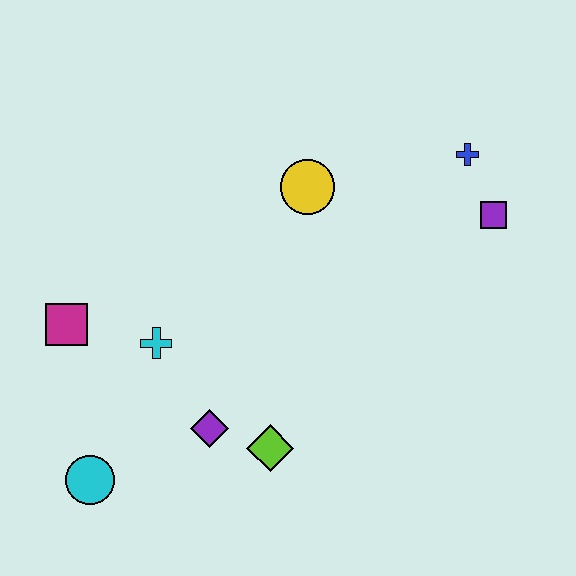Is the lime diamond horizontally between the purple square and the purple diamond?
Yes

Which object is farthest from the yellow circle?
The cyan circle is farthest from the yellow circle.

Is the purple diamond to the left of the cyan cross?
No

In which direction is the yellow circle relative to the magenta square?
The yellow circle is to the right of the magenta square.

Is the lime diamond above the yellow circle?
No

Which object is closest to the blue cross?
The purple square is closest to the blue cross.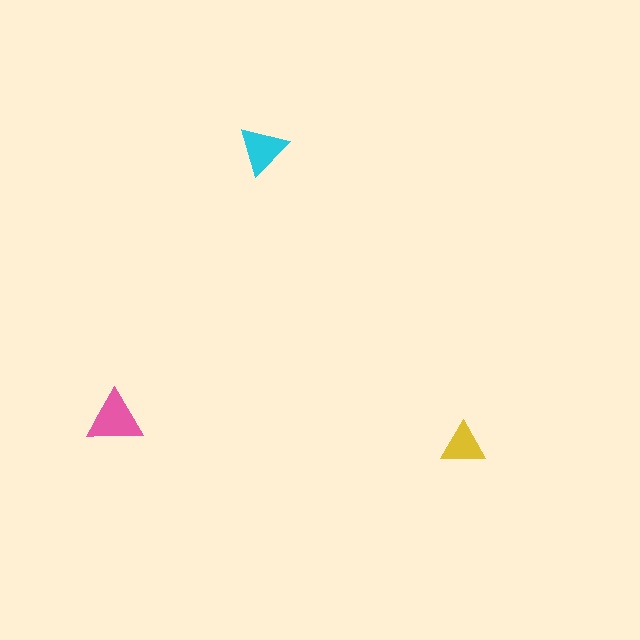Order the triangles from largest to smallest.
the pink one, the cyan one, the yellow one.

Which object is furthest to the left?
The pink triangle is leftmost.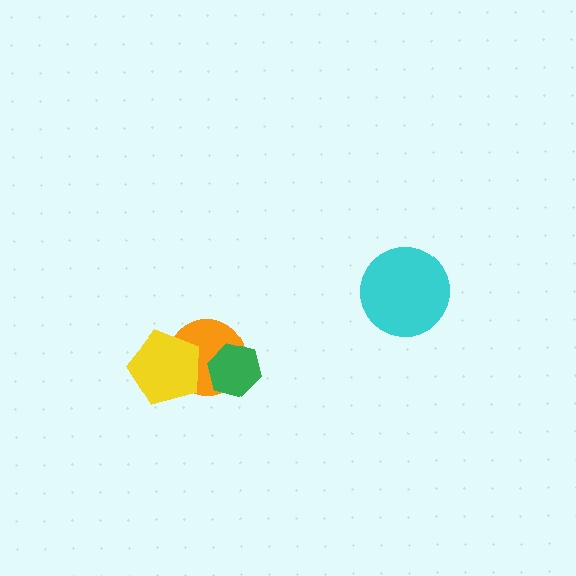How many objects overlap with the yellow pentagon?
1 object overlaps with the yellow pentagon.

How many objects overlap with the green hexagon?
1 object overlaps with the green hexagon.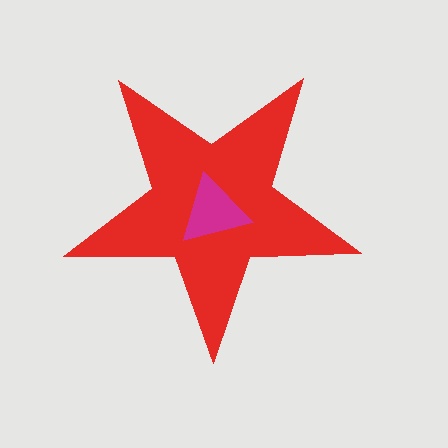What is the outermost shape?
The red star.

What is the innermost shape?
The magenta triangle.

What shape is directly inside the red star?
The magenta triangle.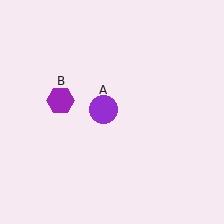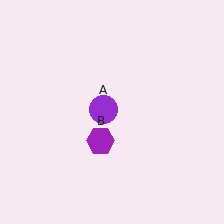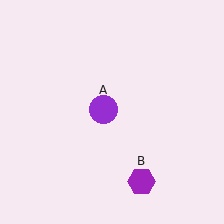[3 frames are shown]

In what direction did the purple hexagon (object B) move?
The purple hexagon (object B) moved down and to the right.